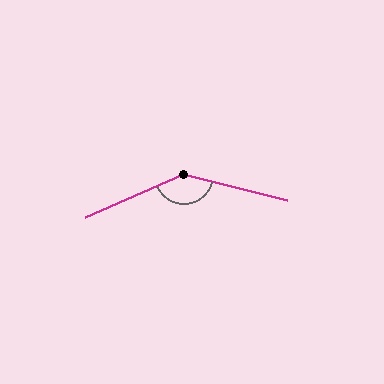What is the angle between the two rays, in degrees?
Approximately 142 degrees.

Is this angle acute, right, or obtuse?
It is obtuse.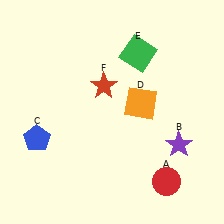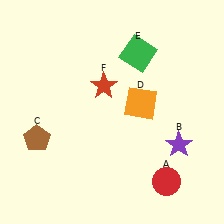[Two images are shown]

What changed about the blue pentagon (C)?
In Image 1, C is blue. In Image 2, it changed to brown.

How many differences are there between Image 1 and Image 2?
There is 1 difference between the two images.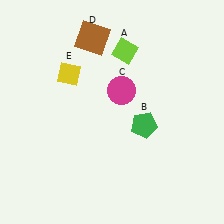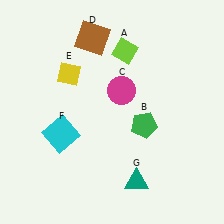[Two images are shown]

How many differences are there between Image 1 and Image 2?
There are 2 differences between the two images.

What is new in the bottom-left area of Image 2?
A cyan square (F) was added in the bottom-left area of Image 2.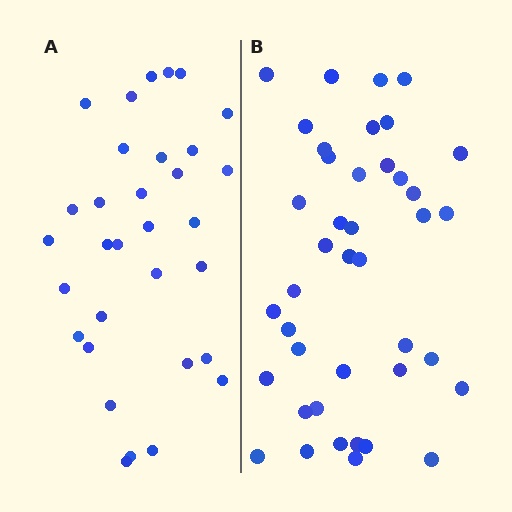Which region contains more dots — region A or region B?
Region B (the right region) has more dots.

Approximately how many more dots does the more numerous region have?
Region B has roughly 8 or so more dots than region A.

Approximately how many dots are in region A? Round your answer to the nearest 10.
About 30 dots. (The exact count is 32, which rounds to 30.)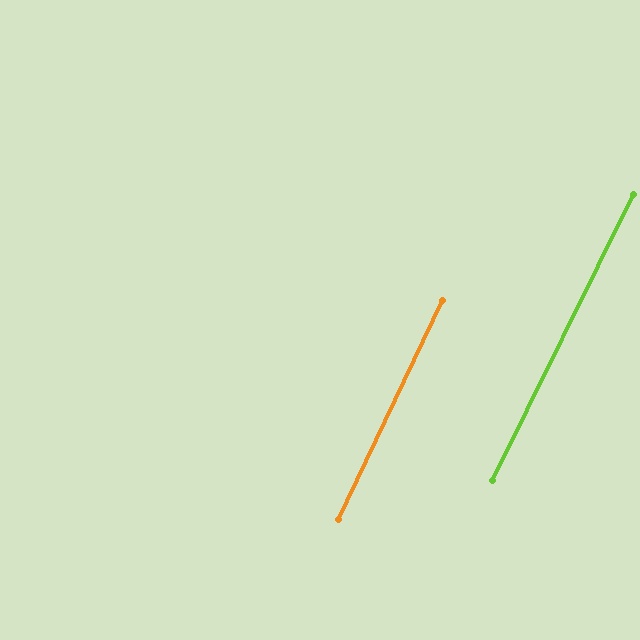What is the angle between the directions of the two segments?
Approximately 1 degree.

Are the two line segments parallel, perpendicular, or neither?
Parallel — their directions differ by only 0.9°.